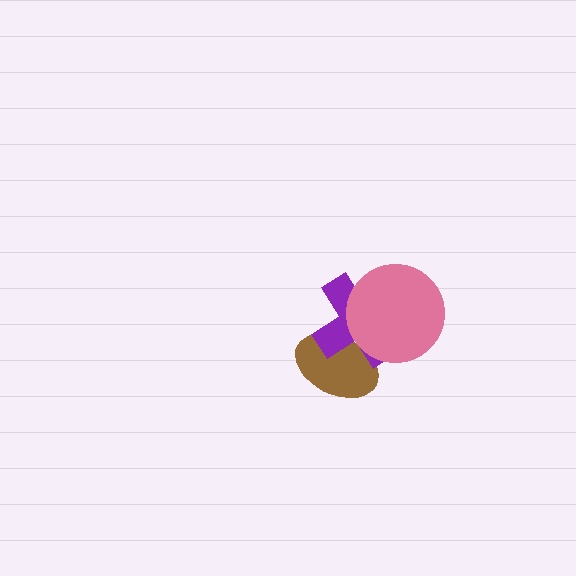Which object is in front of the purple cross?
The pink circle is in front of the purple cross.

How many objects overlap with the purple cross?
2 objects overlap with the purple cross.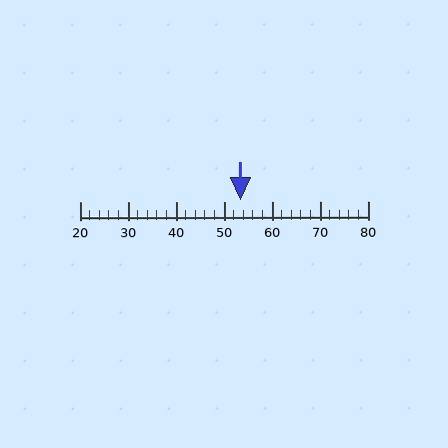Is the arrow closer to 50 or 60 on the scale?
The arrow is closer to 50.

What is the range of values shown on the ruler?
The ruler shows values from 20 to 80.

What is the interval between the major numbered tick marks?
The major tick marks are spaced 10 units apart.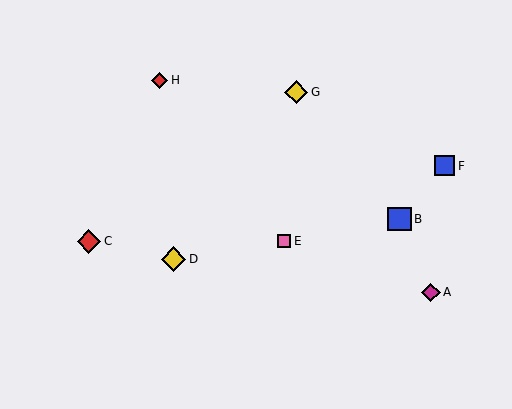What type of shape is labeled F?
Shape F is a blue square.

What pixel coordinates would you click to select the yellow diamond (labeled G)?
Click at (296, 92) to select the yellow diamond G.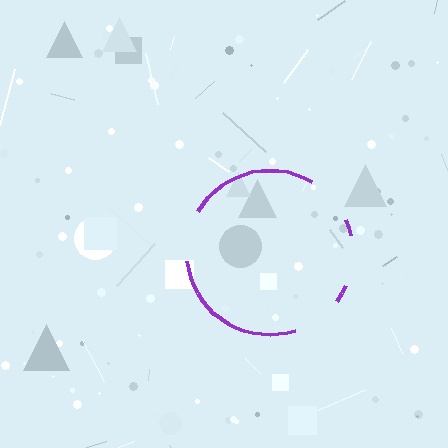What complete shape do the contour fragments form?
The contour fragments form a circle.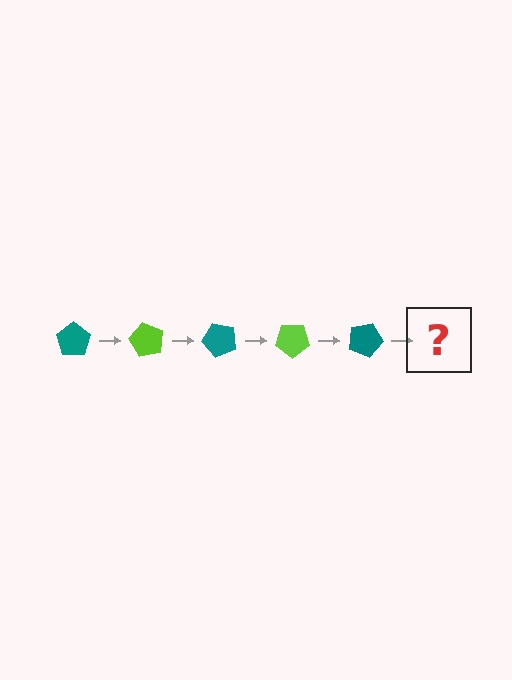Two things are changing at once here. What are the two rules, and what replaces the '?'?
The two rules are that it rotates 60 degrees each step and the color cycles through teal and lime. The '?' should be a lime pentagon, rotated 300 degrees from the start.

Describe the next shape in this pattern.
It should be a lime pentagon, rotated 300 degrees from the start.